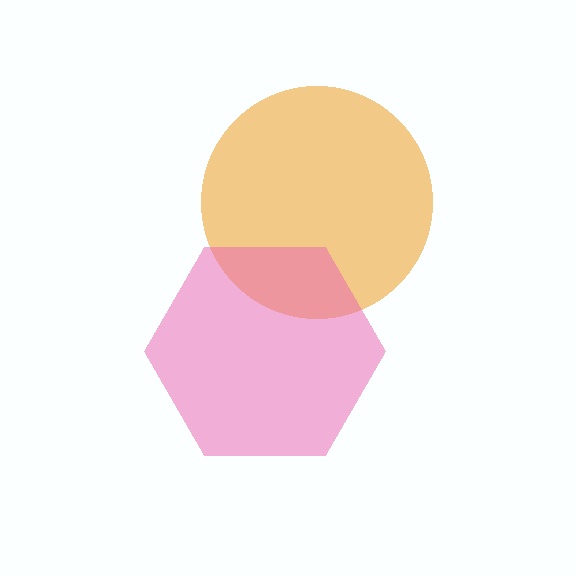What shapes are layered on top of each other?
The layered shapes are: an orange circle, a pink hexagon.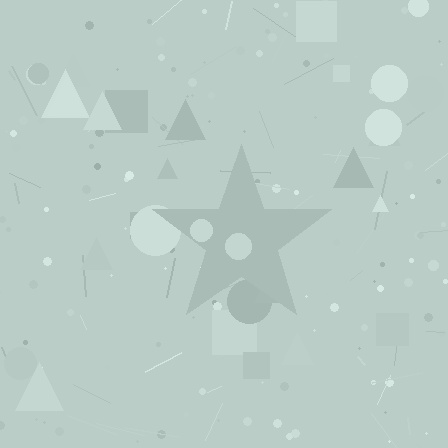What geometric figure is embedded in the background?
A star is embedded in the background.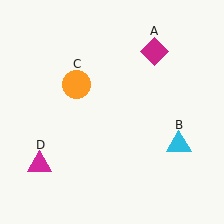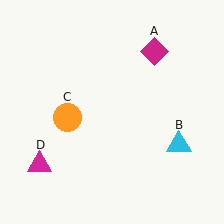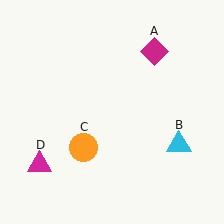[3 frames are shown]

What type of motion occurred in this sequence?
The orange circle (object C) rotated counterclockwise around the center of the scene.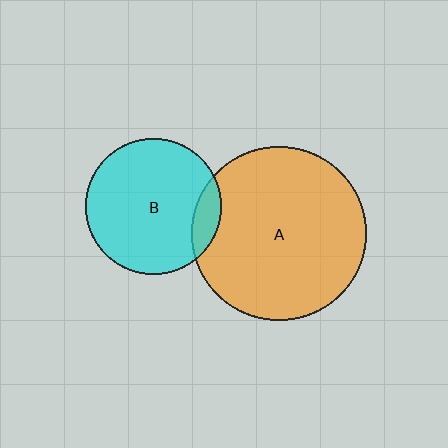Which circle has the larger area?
Circle A (orange).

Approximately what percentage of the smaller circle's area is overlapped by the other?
Approximately 10%.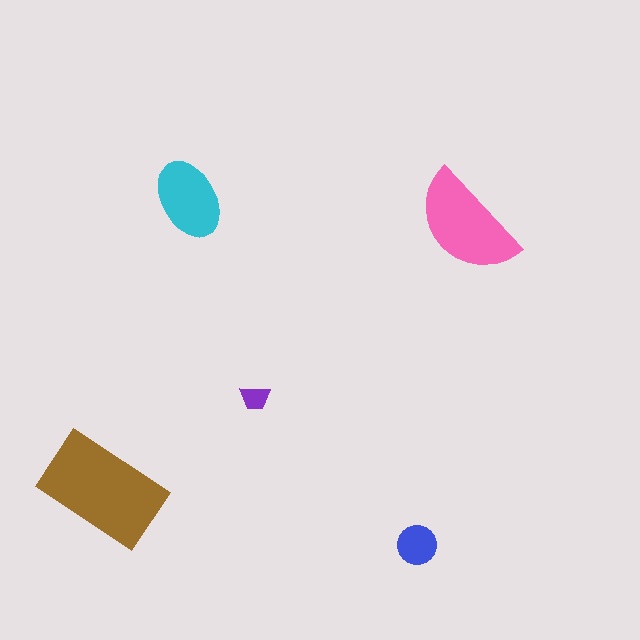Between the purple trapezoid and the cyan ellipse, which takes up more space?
The cyan ellipse.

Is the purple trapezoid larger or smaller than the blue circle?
Smaller.